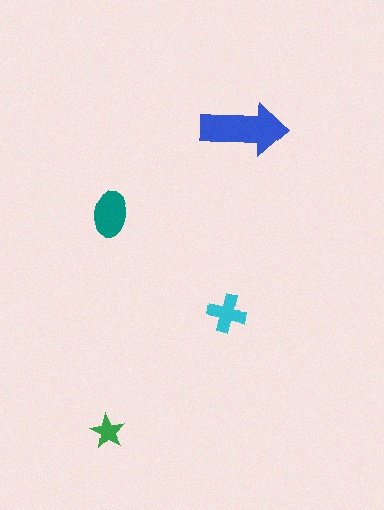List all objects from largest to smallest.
The blue arrow, the teal ellipse, the cyan cross, the green star.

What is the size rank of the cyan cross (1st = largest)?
3rd.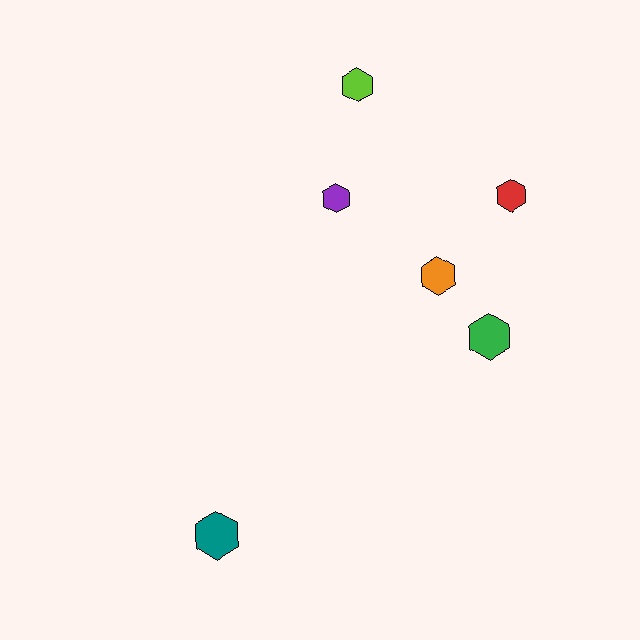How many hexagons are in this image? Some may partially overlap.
There are 6 hexagons.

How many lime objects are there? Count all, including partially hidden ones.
There is 1 lime object.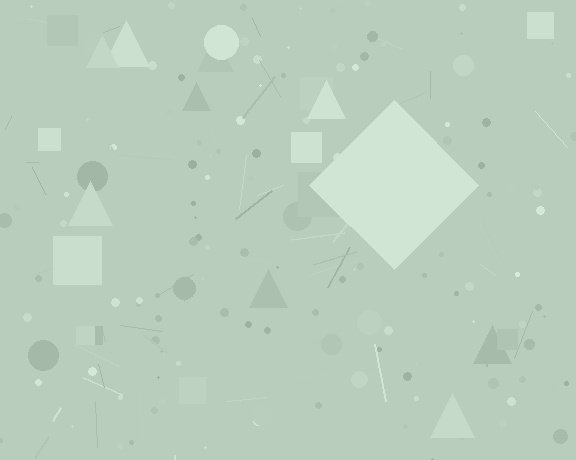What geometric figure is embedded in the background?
A diamond is embedded in the background.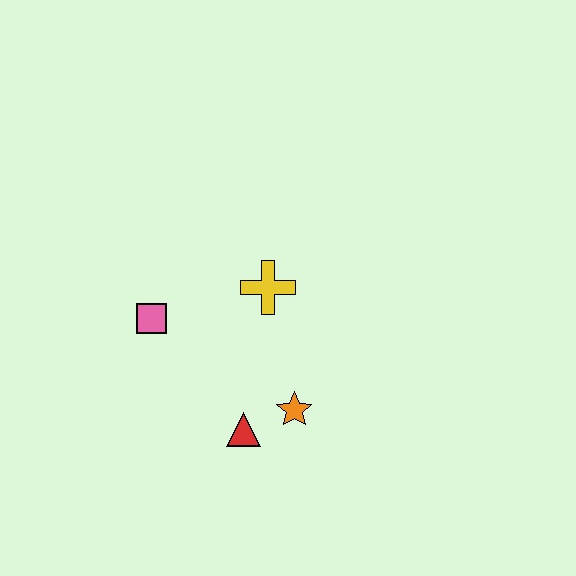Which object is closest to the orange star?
The red triangle is closest to the orange star.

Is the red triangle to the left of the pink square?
No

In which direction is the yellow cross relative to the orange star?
The yellow cross is above the orange star.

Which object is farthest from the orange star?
The pink square is farthest from the orange star.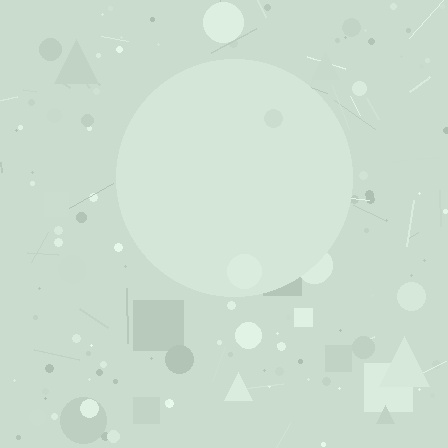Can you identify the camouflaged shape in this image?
The camouflaged shape is a circle.